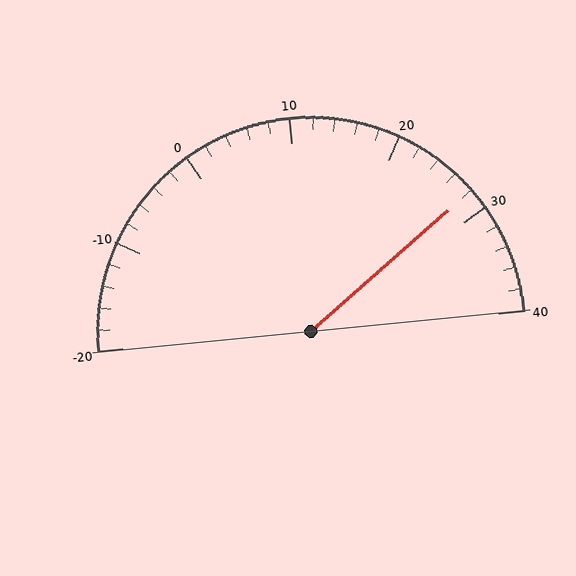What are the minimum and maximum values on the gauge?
The gauge ranges from -20 to 40.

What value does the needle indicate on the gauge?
The needle indicates approximately 28.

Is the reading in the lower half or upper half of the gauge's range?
The reading is in the upper half of the range (-20 to 40).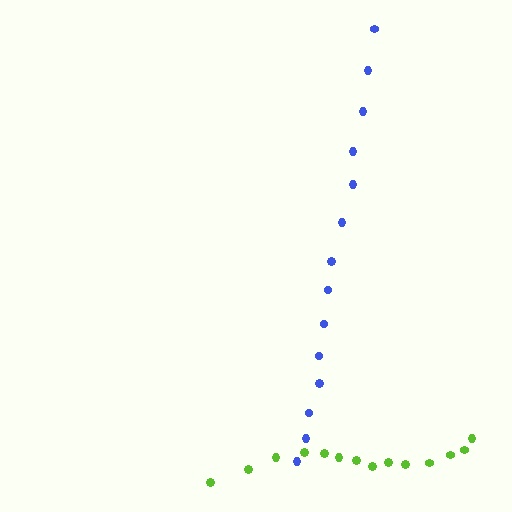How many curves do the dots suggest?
There are 2 distinct paths.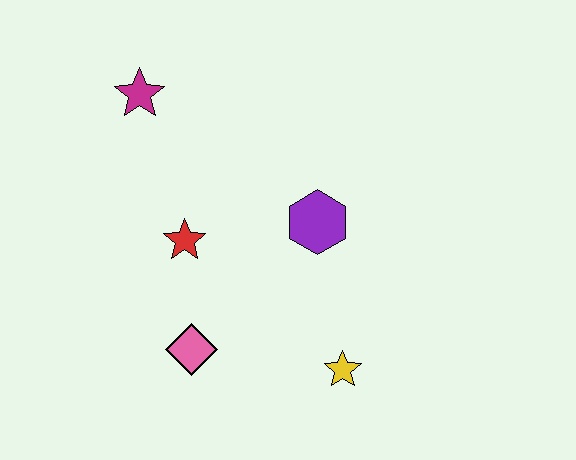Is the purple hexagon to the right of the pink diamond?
Yes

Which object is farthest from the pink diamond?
The magenta star is farthest from the pink diamond.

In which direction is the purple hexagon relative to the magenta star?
The purple hexagon is to the right of the magenta star.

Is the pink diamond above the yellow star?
Yes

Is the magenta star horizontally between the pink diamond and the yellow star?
No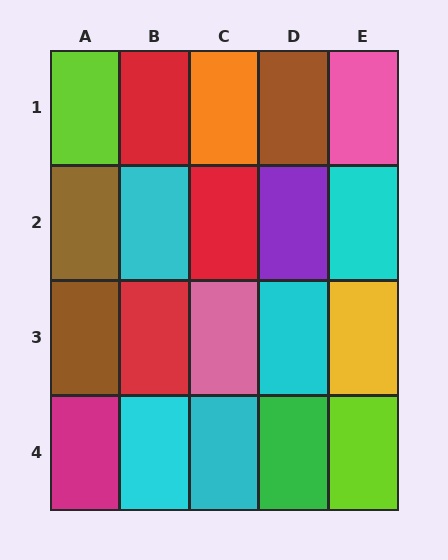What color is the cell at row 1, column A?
Lime.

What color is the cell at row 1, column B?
Red.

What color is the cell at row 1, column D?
Brown.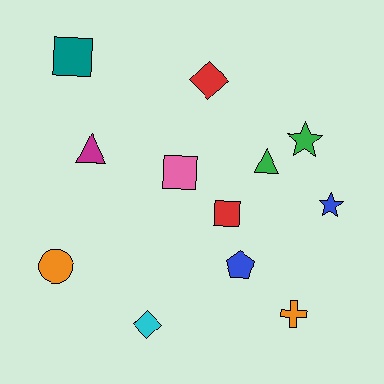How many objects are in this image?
There are 12 objects.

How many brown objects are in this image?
There are no brown objects.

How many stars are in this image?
There are 2 stars.